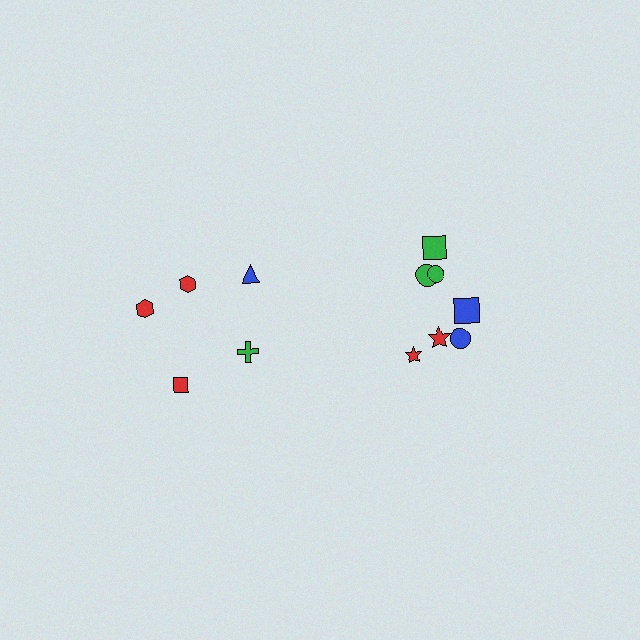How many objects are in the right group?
There are 7 objects.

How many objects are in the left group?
There are 5 objects.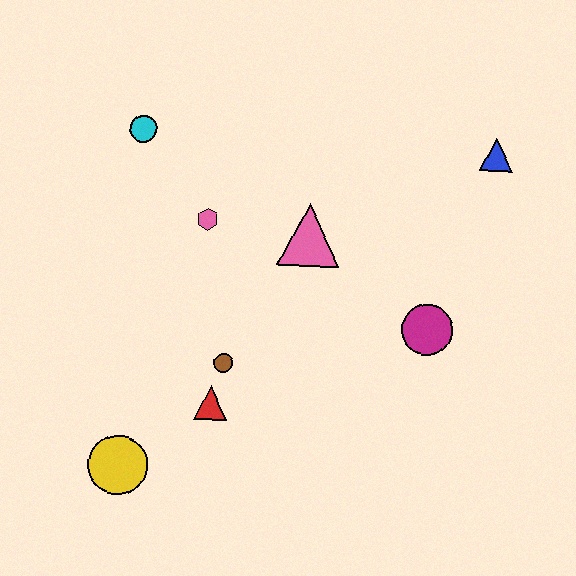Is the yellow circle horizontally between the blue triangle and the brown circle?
No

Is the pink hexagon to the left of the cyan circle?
No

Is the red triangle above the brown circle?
No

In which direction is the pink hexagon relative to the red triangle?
The pink hexagon is above the red triangle.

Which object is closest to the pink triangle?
The pink hexagon is closest to the pink triangle.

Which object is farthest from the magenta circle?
The cyan circle is farthest from the magenta circle.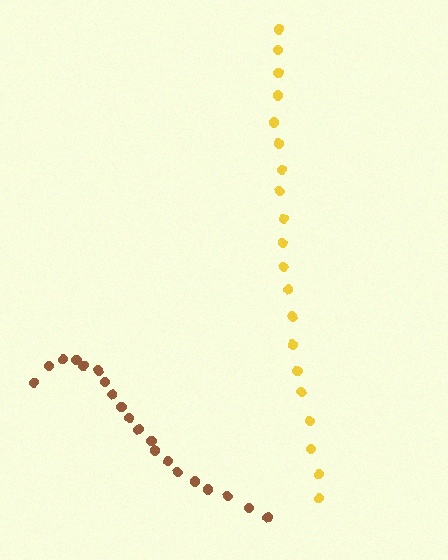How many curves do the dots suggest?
There are 2 distinct paths.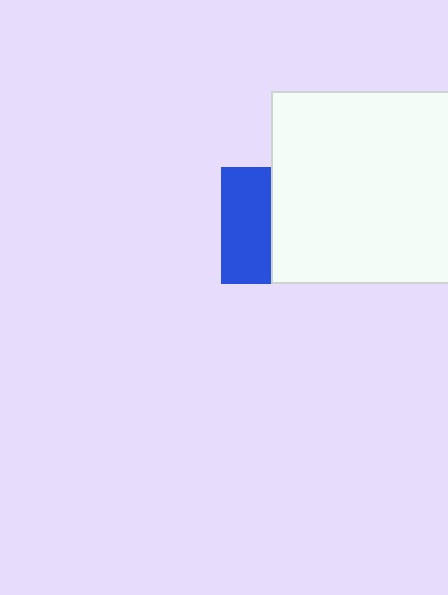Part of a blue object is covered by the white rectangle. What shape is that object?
It is a square.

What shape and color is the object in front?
The object in front is a white rectangle.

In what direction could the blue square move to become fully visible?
The blue square could move left. That would shift it out from behind the white rectangle entirely.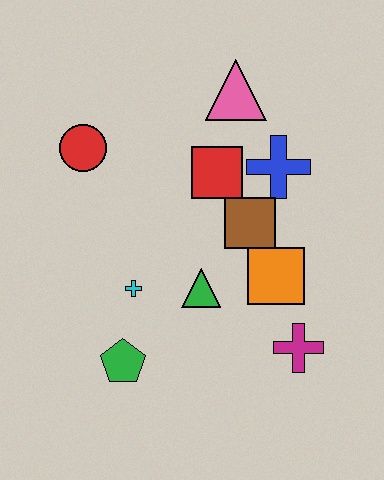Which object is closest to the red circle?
The red square is closest to the red circle.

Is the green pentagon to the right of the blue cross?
No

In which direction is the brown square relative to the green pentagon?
The brown square is above the green pentagon.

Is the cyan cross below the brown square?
Yes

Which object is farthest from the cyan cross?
The pink triangle is farthest from the cyan cross.